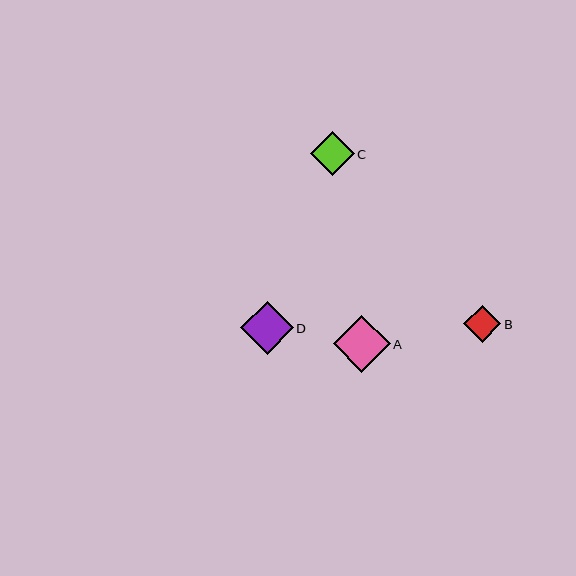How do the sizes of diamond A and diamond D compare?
Diamond A and diamond D are approximately the same size.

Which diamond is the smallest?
Diamond B is the smallest with a size of approximately 37 pixels.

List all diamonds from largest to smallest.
From largest to smallest: A, D, C, B.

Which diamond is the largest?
Diamond A is the largest with a size of approximately 56 pixels.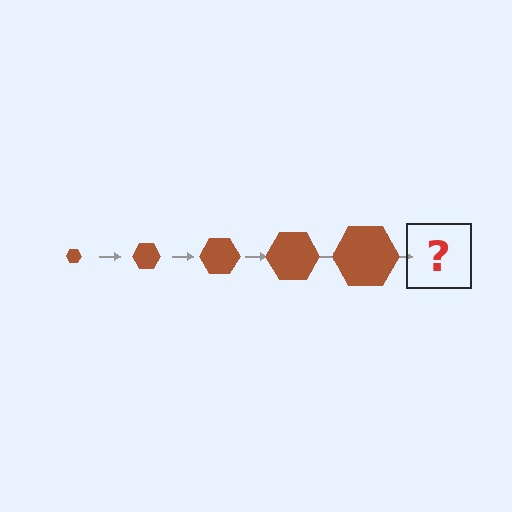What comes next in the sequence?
The next element should be a brown hexagon, larger than the previous one.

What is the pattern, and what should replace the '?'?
The pattern is that the hexagon gets progressively larger each step. The '?' should be a brown hexagon, larger than the previous one.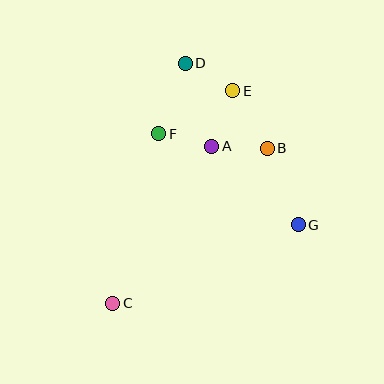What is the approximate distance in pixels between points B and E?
The distance between B and E is approximately 67 pixels.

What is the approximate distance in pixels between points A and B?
The distance between A and B is approximately 55 pixels.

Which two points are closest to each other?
Points A and F are closest to each other.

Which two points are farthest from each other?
Points C and D are farthest from each other.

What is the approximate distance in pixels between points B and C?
The distance between B and C is approximately 219 pixels.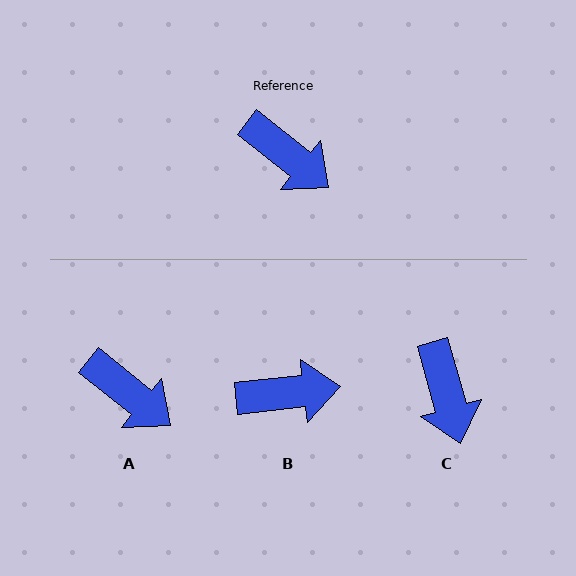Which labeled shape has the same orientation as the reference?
A.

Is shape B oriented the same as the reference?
No, it is off by about 45 degrees.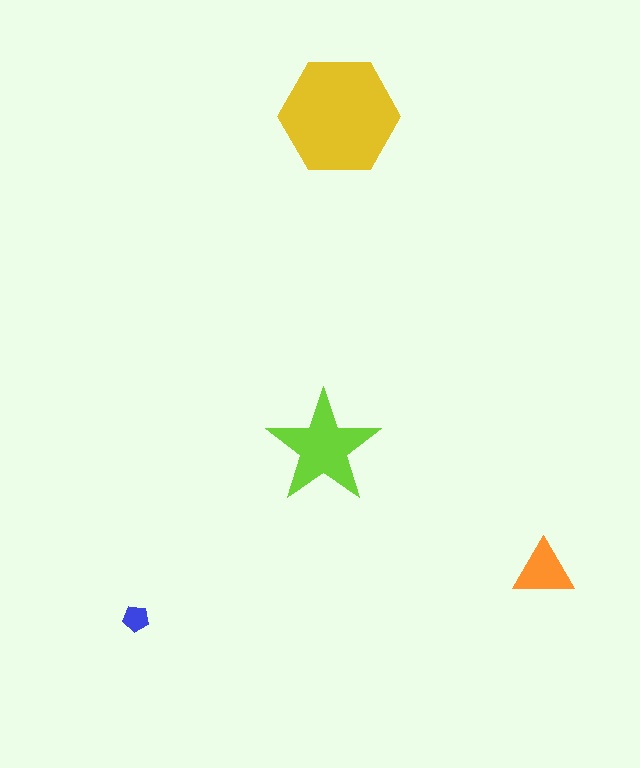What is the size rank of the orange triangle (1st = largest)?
3rd.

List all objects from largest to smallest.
The yellow hexagon, the lime star, the orange triangle, the blue pentagon.